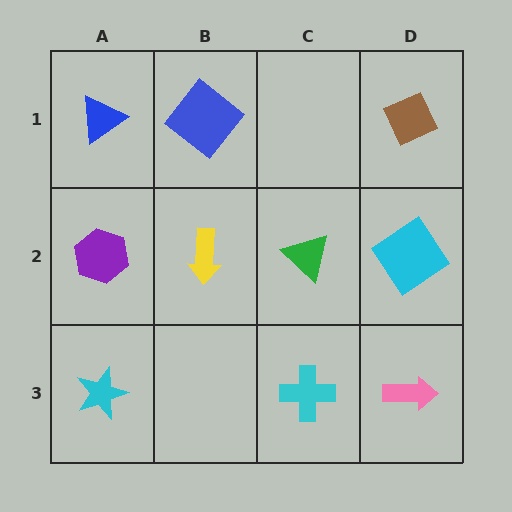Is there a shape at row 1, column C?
No, that cell is empty.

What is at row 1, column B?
A blue diamond.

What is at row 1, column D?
A brown diamond.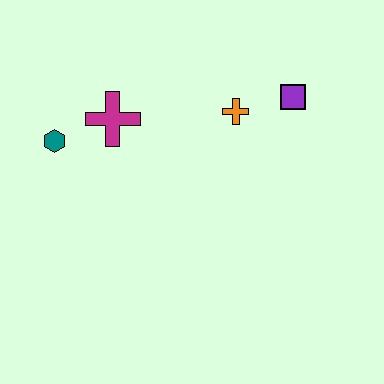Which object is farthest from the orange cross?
The teal hexagon is farthest from the orange cross.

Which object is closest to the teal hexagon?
The magenta cross is closest to the teal hexagon.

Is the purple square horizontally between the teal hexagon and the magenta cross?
No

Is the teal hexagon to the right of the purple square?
No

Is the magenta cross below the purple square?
Yes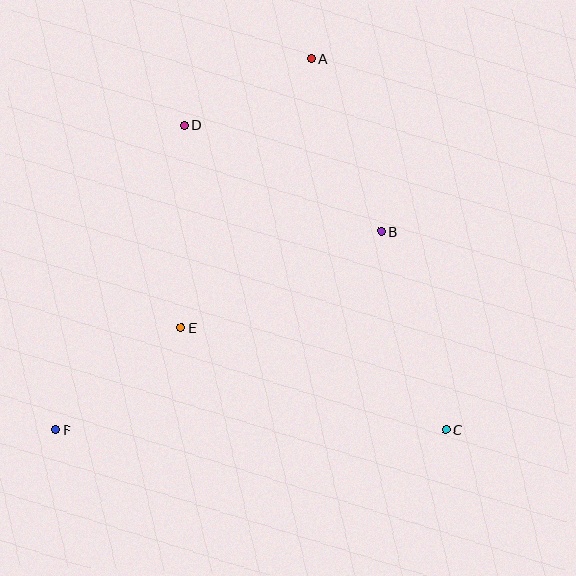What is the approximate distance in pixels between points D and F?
The distance between D and F is approximately 330 pixels.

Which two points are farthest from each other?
Points A and F are farthest from each other.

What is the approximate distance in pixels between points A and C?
The distance between A and C is approximately 395 pixels.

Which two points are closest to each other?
Points A and D are closest to each other.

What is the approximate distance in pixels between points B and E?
The distance between B and E is approximately 222 pixels.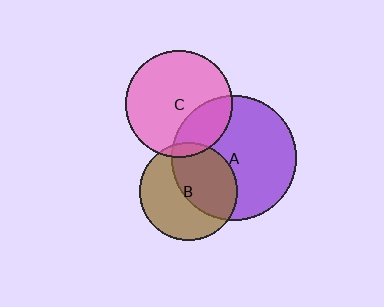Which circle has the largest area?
Circle A (purple).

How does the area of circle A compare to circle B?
Approximately 1.6 times.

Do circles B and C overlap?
Yes.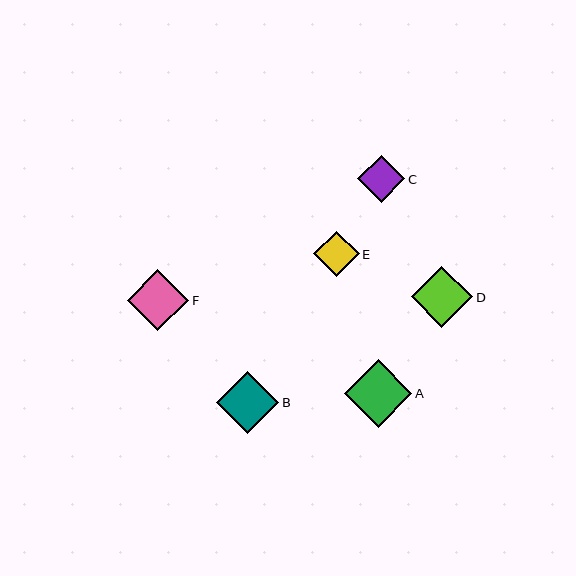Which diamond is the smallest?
Diamond E is the smallest with a size of approximately 45 pixels.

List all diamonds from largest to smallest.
From largest to smallest: A, B, D, F, C, E.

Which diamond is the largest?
Diamond A is the largest with a size of approximately 67 pixels.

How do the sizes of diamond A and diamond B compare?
Diamond A and diamond B are approximately the same size.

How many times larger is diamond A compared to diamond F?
Diamond A is approximately 1.1 times the size of diamond F.